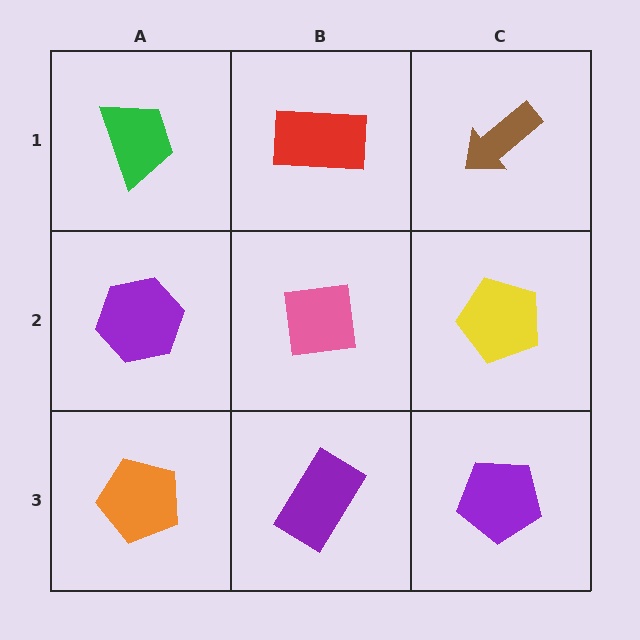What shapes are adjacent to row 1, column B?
A pink square (row 2, column B), a green trapezoid (row 1, column A), a brown arrow (row 1, column C).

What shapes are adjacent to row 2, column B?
A red rectangle (row 1, column B), a purple rectangle (row 3, column B), a purple hexagon (row 2, column A), a yellow pentagon (row 2, column C).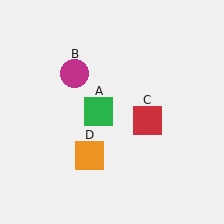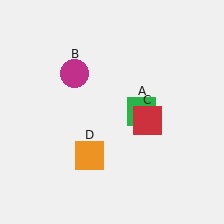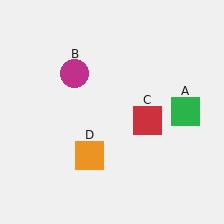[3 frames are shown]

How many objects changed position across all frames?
1 object changed position: green square (object A).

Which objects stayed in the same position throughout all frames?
Magenta circle (object B) and red square (object C) and orange square (object D) remained stationary.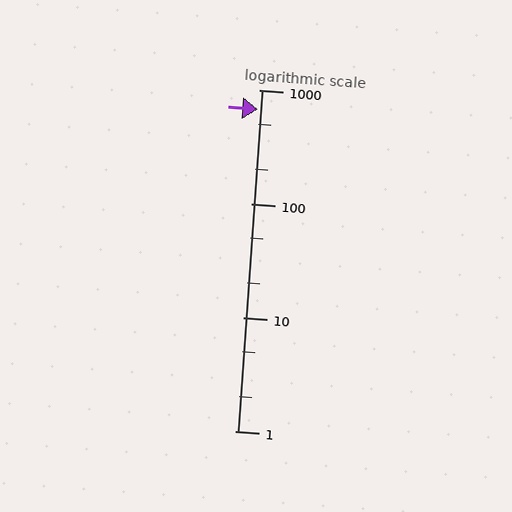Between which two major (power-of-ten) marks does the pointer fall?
The pointer is between 100 and 1000.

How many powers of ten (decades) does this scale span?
The scale spans 3 decades, from 1 to 1000.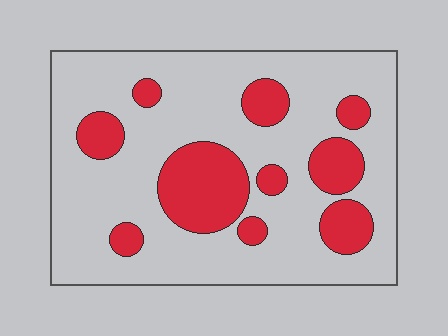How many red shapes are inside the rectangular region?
10.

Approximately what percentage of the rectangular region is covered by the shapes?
Approximately 25%.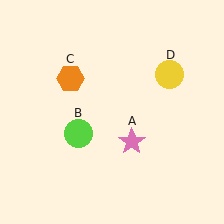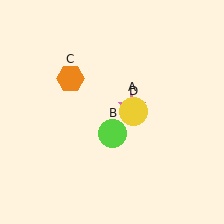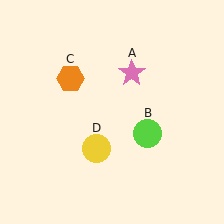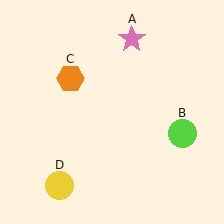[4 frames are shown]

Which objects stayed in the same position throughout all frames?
Orange hexagon (object C) remained stationary.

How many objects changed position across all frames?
3 objects changed position: pink star (object A), lime circle (object B), yellow circle (object D).